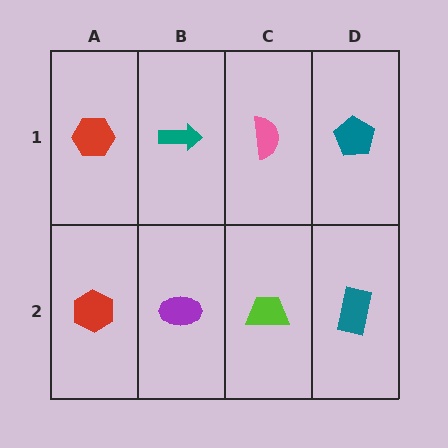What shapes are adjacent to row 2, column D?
A teal pentagon (row 1, column D), a lime trapezoid (row 2, column C).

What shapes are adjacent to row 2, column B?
A teal arrow (row 1, column B), a red hexagon (row 2, column A), a lime trapezoid (row 2, column C).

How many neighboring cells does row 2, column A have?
2.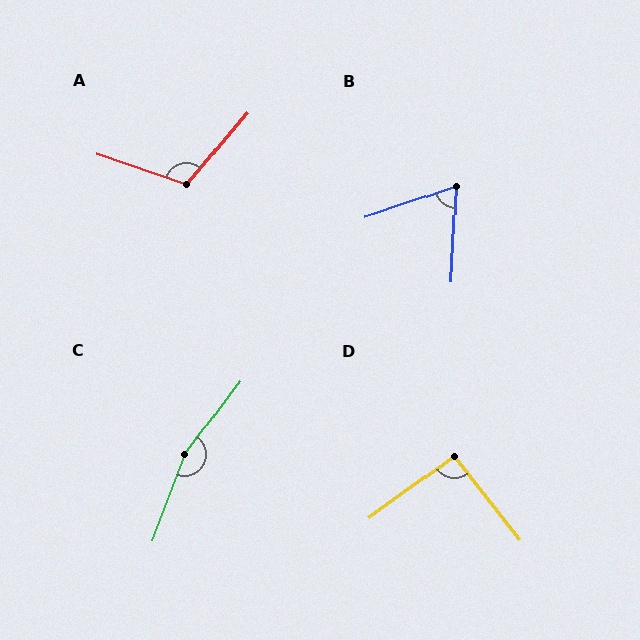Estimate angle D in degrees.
Approximately 92 degrees.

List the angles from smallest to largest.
B (68°), D (92°), A (112°), C (164°).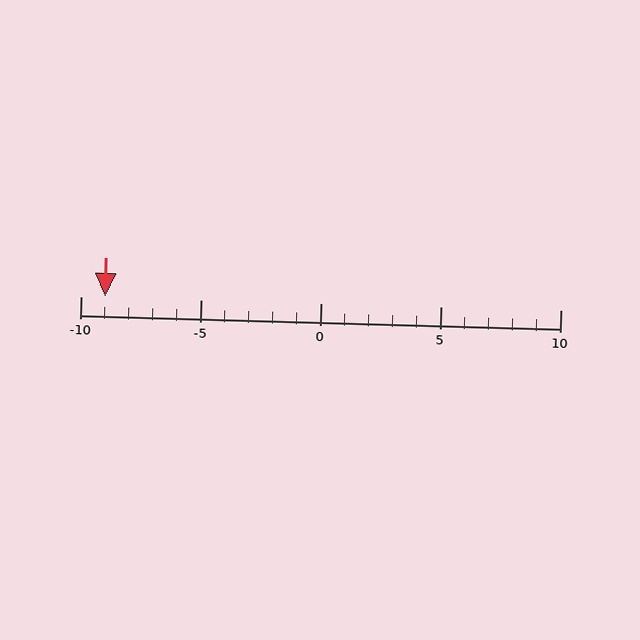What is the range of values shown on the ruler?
The ruler shows values from -10 to 10.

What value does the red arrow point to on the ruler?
The red arrow points to approximately -9.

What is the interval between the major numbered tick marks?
The major tick marks are spaced 5 units apart.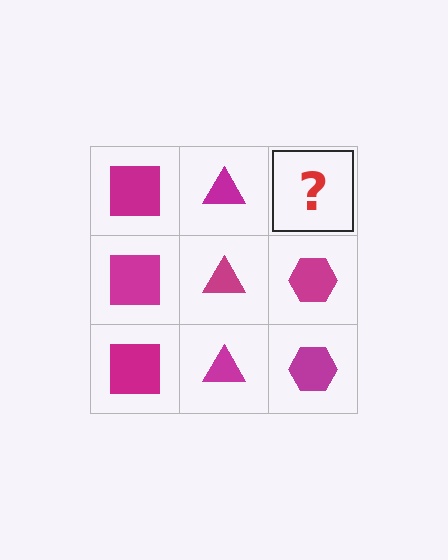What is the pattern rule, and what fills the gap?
The rule is that each column has a consistent shape. The gap should be filled with a magenta hexagon.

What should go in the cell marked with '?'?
The missing cell should contain a magenta hexagon.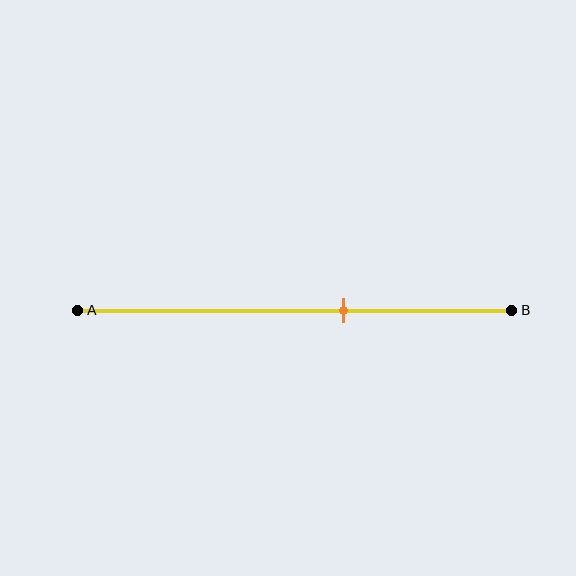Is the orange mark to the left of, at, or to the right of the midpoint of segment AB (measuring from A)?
The orange mark is to the right of the midpoint of segment AB.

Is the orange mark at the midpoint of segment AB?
No, the mark is at about 60% from A, not at the 50% midpoint.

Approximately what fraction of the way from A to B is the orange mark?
The orange mark is approximately 60% of the way from A to B.